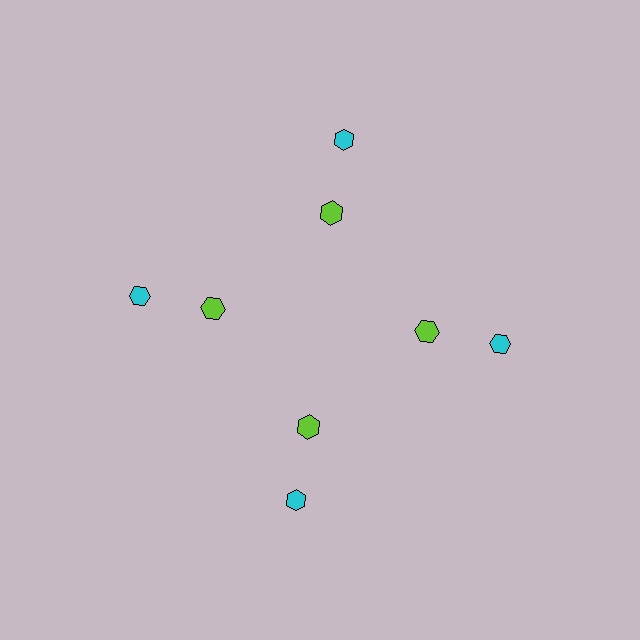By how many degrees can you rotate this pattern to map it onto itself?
The pattern maps onto itself every 90 degrees of rotation.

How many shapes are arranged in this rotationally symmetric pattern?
There are 8 shapes, arranged in 4 groups of 2.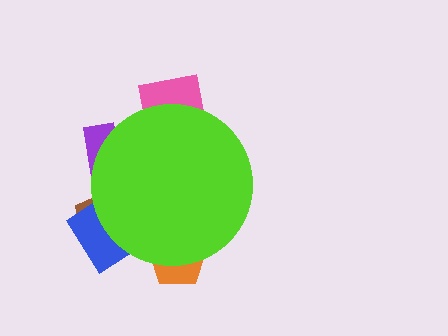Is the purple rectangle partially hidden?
Yes, the purple rectangle is partially hidden behind the lime circle.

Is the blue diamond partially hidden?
Yes, the blue diamond is partially hidden behind the lime circle.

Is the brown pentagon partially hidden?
Yes, the brown pentagon is partially hidden behind the lime circle.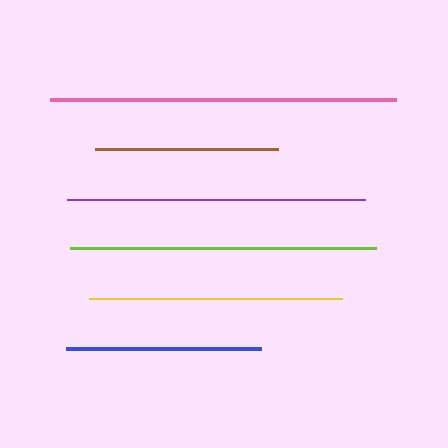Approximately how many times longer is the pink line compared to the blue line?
The pink line is approximately 1.8 times the length of the blue line.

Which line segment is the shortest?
The brown line is the shortest at approximately 183 pixels.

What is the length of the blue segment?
The blue segment is approximately 195 pixels long.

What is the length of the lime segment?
The lime segment is approximately 306 pixels long.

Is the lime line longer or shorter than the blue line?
The lime line is longer than the blue line.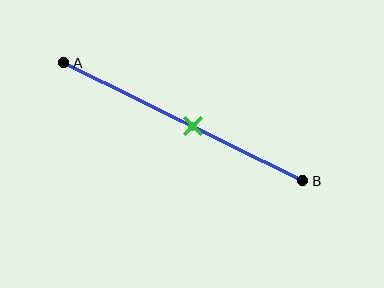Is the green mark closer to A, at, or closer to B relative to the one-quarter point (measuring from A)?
The green mark is closer to point B than the one-quarter point of segment AB.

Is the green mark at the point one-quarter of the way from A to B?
No, the mark is at about 55% from A, not at the 25% one-quarter point.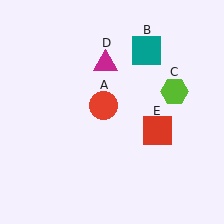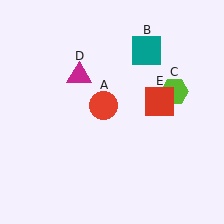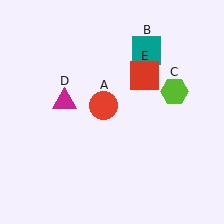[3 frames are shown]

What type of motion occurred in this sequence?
The magenta triangle (object D), red square (object E) rotated counterclockwise around the center of the scene.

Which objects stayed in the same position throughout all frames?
Red circle (object A) and teal square (object B) and lime hexagon (object C) remained stationary.